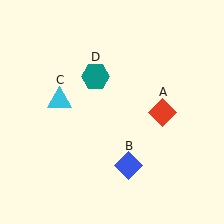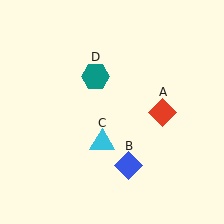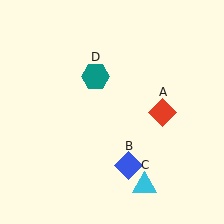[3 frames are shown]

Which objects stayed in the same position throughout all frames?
Red diamond (object A) and blue diamond (object B) and teal hexagon (object D) remained stationary.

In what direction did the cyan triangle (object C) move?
The cyan triangle (object C) moved down and to the right.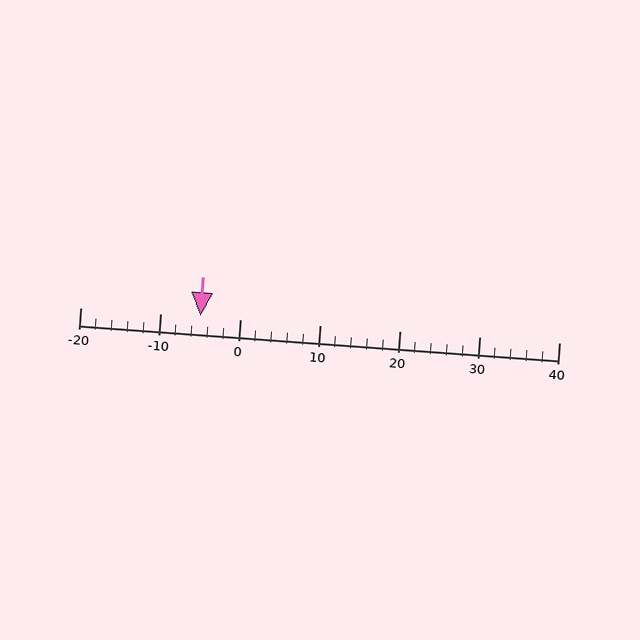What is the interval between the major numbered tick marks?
The major tick marks are spaced 10 units apart.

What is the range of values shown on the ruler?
The ruler shows values from -20 to 40.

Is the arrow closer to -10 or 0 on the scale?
The arrow is closer to 0.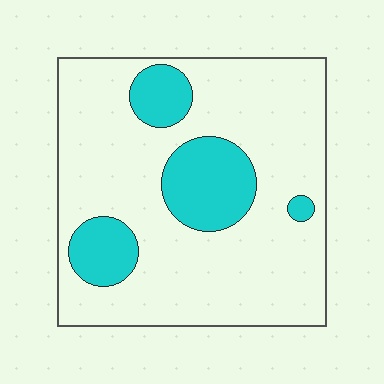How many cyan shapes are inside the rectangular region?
4.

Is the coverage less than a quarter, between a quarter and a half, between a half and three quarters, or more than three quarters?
Less than a quarter.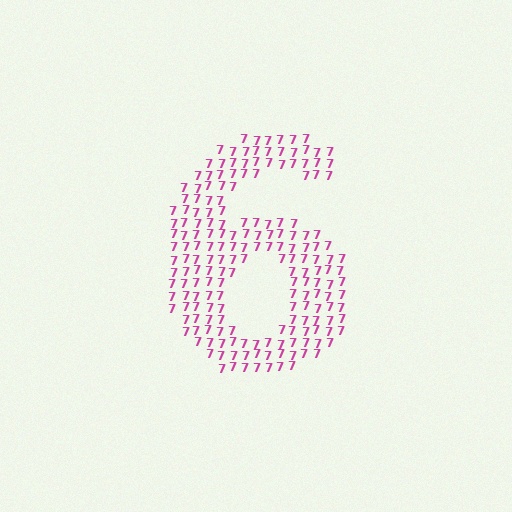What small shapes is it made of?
It is made of small digit 7's.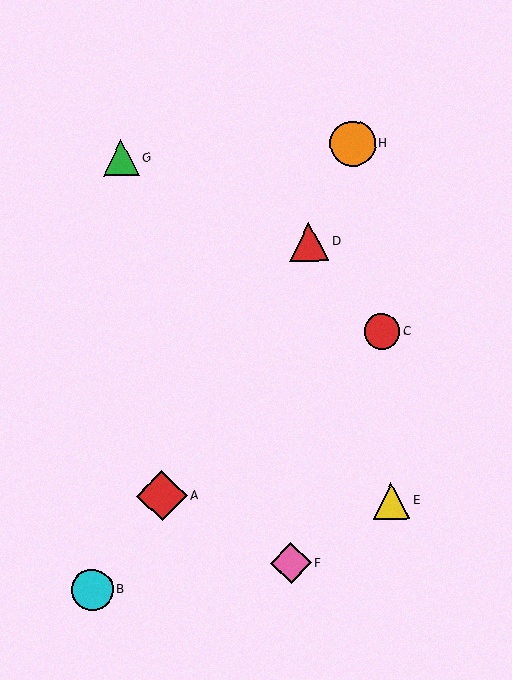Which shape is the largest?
The red diamond (labeled A) is the largest.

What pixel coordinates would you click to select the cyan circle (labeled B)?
Click at (92, 590) to select the cyan circle B.